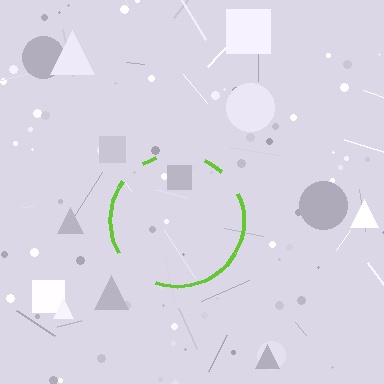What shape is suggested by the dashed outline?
The dashed outline suggests a circle.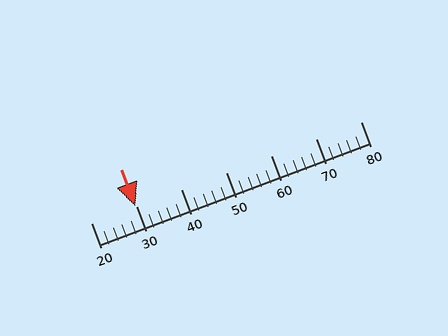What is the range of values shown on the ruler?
The ruler shows values from 20 to 80.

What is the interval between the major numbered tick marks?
The major tick marks are spaced 10 units apart.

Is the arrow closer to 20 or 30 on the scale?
The arrow is closer to 30.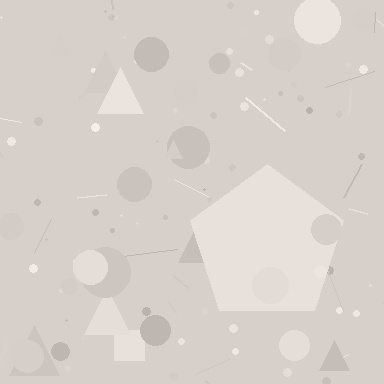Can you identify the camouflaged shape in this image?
The camouflaged shape is a pentagon.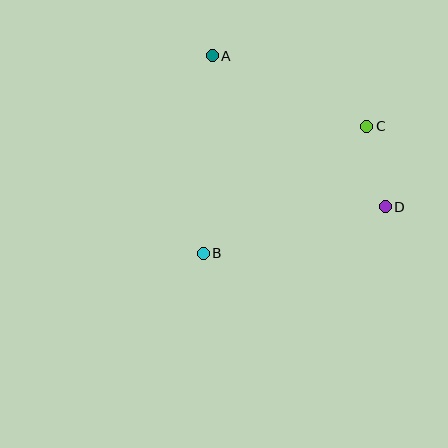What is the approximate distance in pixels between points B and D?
The distance between B and D is approximately 188 pixels.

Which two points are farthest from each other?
Points A and D are farthest from each other.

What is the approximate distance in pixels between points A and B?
The distance between A and B is approximately 198 pixels.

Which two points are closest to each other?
Points C and D are closest to each other.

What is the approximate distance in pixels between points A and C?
The distance between A and C is approximately 170 pixels.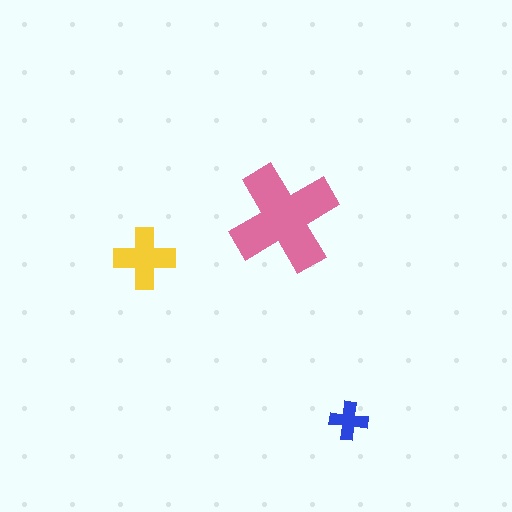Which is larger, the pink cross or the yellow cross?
The pink one.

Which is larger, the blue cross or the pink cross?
The pink one.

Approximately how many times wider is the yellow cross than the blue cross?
About 1.5 times wider.